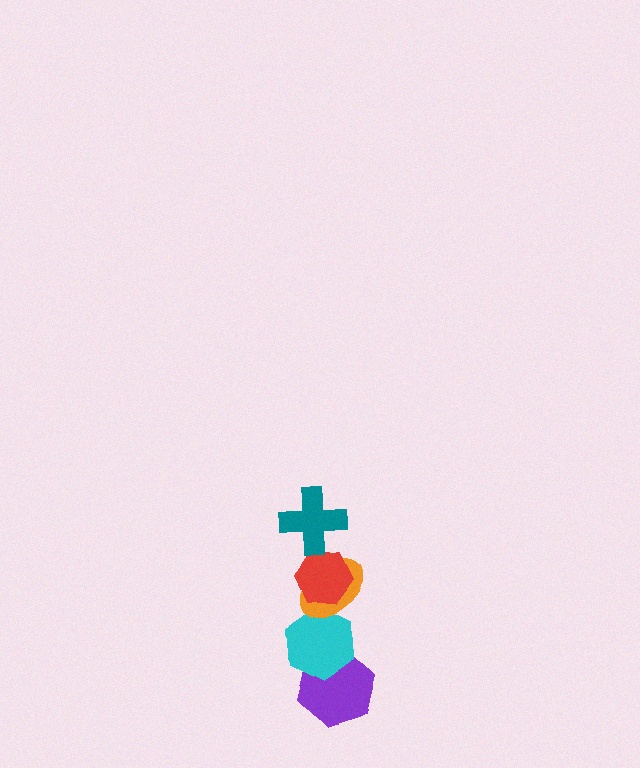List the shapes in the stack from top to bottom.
From top to bottom: the teal cross, the red hexagon, the orange ellipse, the cyan hexagon, the purple hexagon.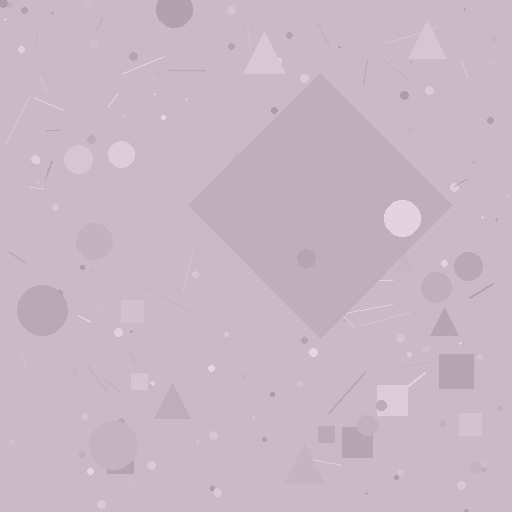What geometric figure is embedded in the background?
A diamond is embedded in the background.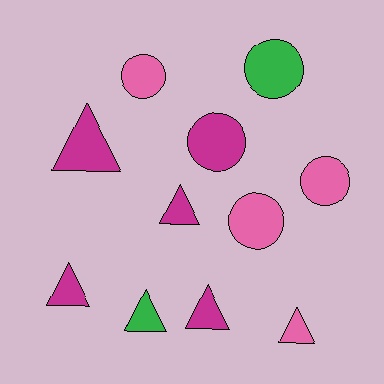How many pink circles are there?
There are 3 pink circles.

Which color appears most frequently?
Magenta, with 5 objects.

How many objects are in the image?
There are 11 objects.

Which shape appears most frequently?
Triangle, with 6 objects.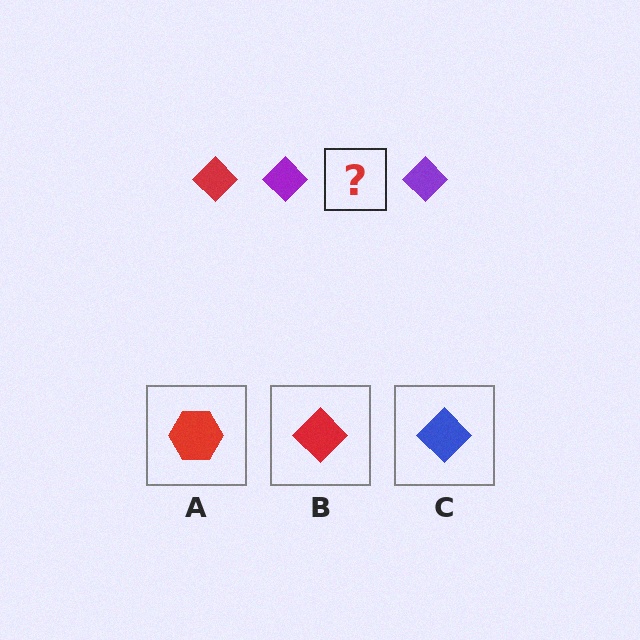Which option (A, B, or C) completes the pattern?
B.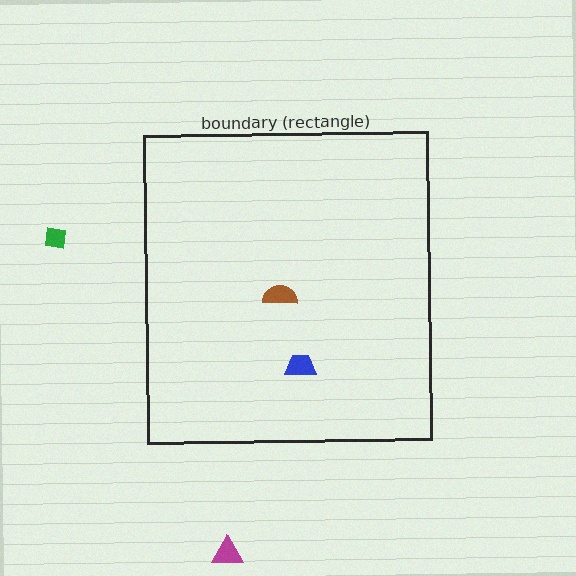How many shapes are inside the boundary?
2 inside, 2 outside.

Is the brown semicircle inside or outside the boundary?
Inside.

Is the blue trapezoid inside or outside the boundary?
Inside.